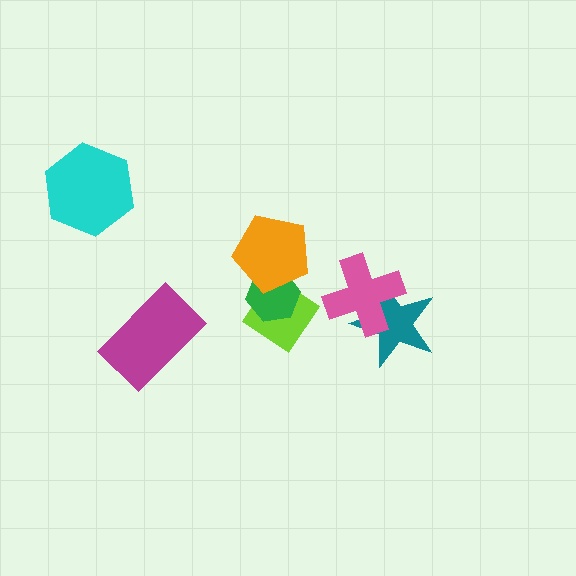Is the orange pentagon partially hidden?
No, no other shape covers it.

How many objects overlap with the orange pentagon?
2 objects overlap with the orange pentagon.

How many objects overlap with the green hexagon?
2 objects overlap with the green hexagon.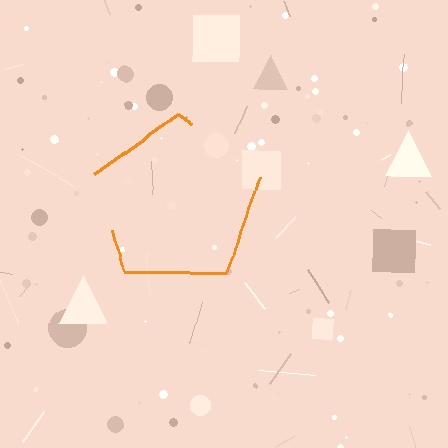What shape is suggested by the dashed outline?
The dashed outline suggests a pentagon.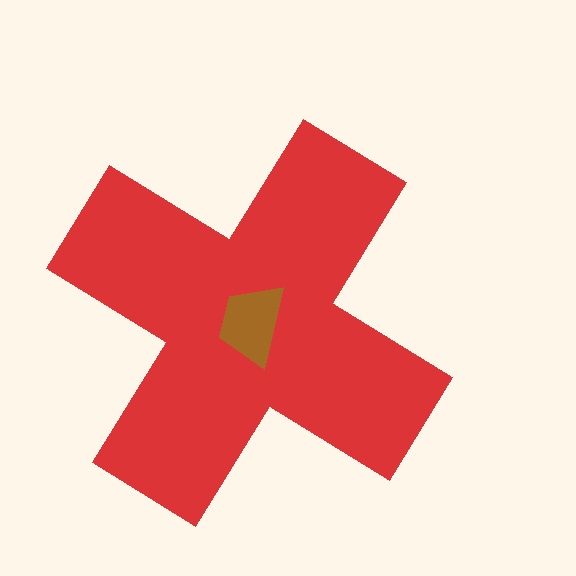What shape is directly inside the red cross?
The brown trapezoid.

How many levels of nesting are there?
2.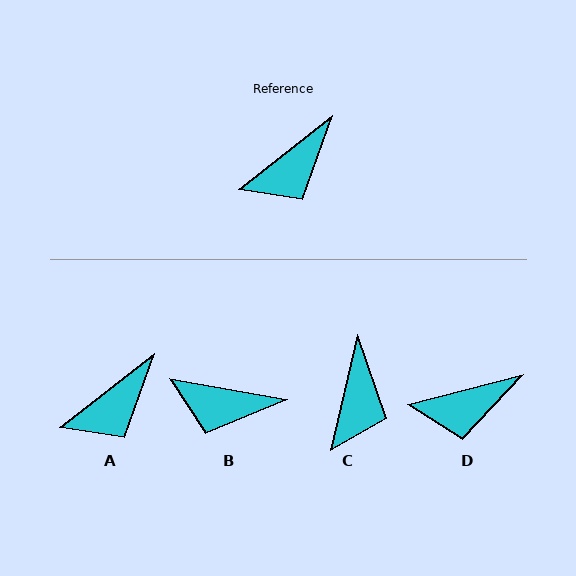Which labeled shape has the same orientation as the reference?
A.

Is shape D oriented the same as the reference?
No, it is off by about 24 degrees.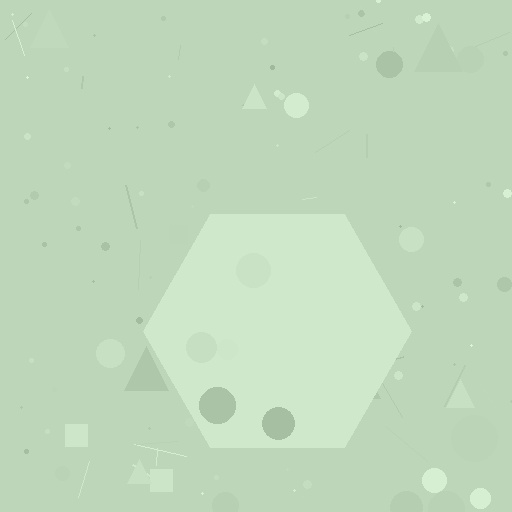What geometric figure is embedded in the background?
A hexagon is embedded in the background.